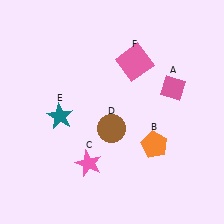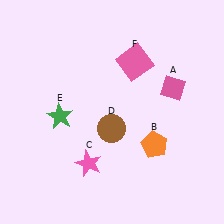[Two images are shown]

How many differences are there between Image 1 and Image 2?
There is 1 difference between the two images.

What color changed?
The star (E) changed from teal in Image 1 to green in Image 2.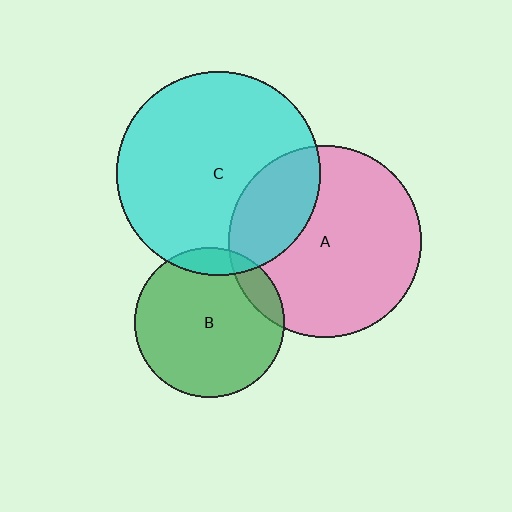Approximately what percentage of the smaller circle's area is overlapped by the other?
Approximately 25%.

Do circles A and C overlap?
Yes.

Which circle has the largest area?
Circle C (cyan).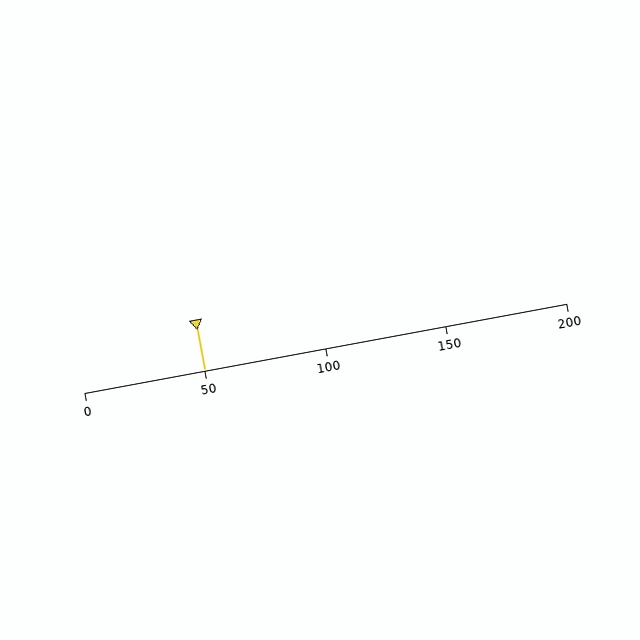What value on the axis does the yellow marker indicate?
The marker indicates approximately 50.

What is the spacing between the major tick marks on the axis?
The major ticks are spaced 50 apart.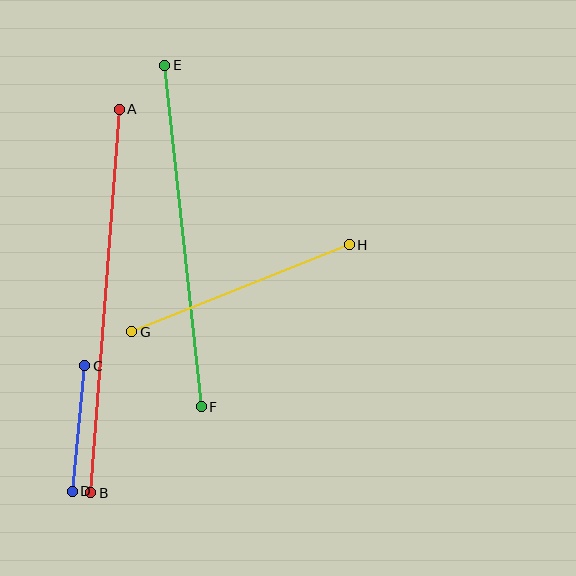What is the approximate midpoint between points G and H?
The midpoint is at approximately (240, 288) pixels.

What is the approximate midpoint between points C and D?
The midpoint is at approximately (79, 428) pixels.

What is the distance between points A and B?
The distance is approximately 384 pixels.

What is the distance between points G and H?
The distance is approximately 234 pixels.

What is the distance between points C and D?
The distance is approximately 126 pixels.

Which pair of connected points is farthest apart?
Points A and B are farthest apart.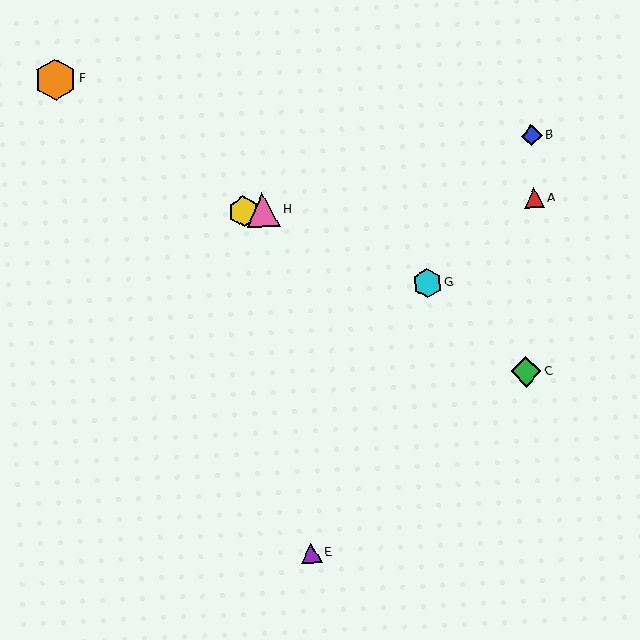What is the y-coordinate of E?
Object E is at y≈553.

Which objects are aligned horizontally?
Objects A, D, H are aligned horizontally.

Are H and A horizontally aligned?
Yes, both are at y≈210.